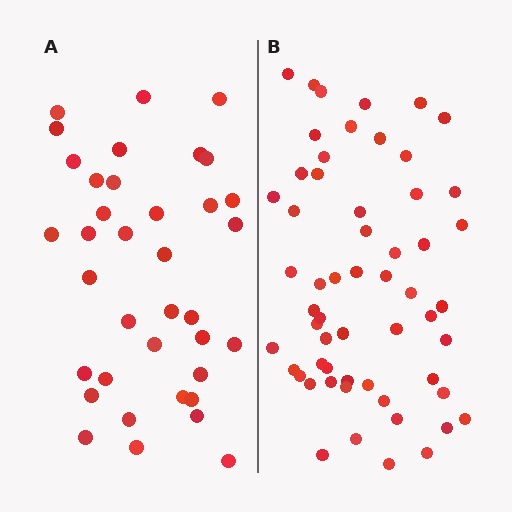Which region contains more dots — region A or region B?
Region B (the right region) has more dots.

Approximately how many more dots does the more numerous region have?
Region B has approximately 20 more dots than region A.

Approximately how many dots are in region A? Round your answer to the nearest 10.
About 40 dots. (The exact count is 37, which rounds to 40.)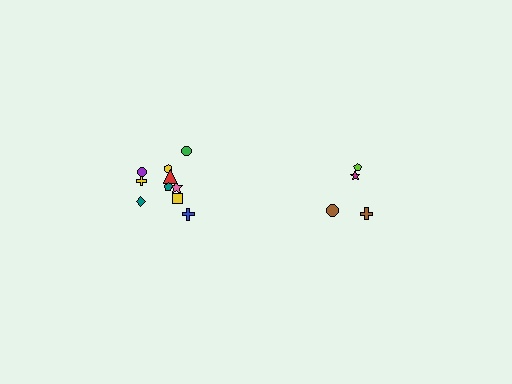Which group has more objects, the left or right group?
The left group.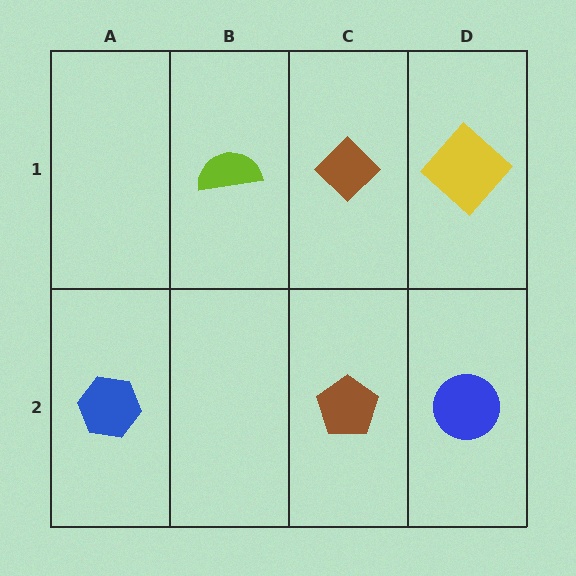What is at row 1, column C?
A brown diamond.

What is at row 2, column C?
A brown pentagon.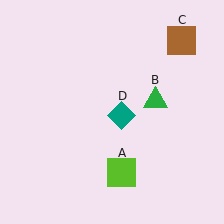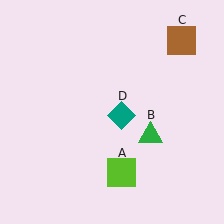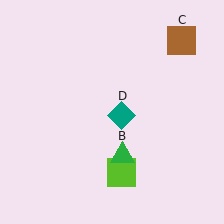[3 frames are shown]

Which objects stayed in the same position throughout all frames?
Lime square (object A) and brown square (object C) and teal diamond (object D) remained stationary.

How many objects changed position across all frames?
1 object changed position: green triangle (object B).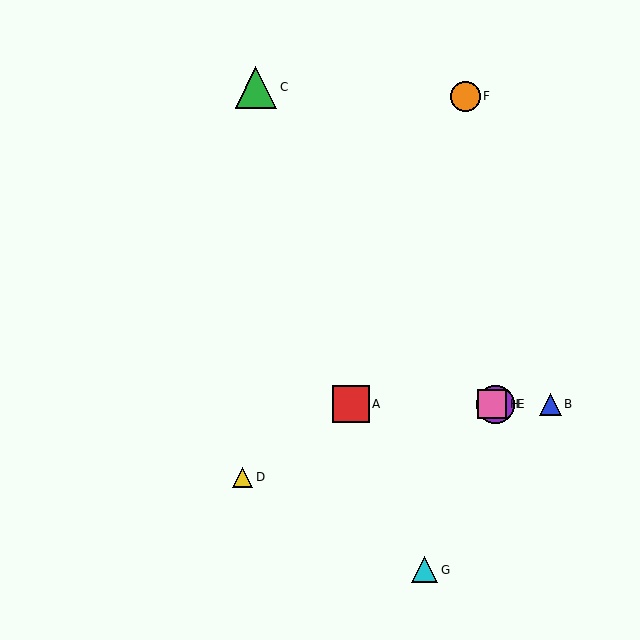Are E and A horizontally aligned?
Yes, both are at y≈404.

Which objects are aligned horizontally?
Objects A, B, E, H are aligned horizontally.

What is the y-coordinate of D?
Object D is at y≈478.